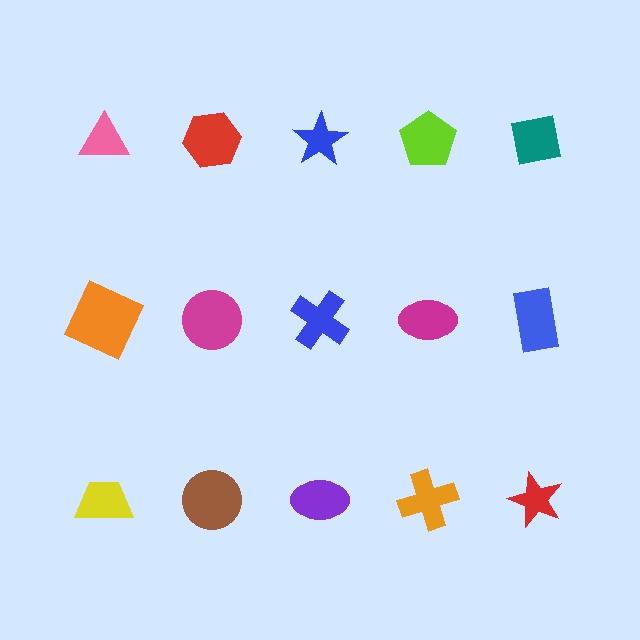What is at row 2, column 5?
A blue rectangle.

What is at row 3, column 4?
An orange cross.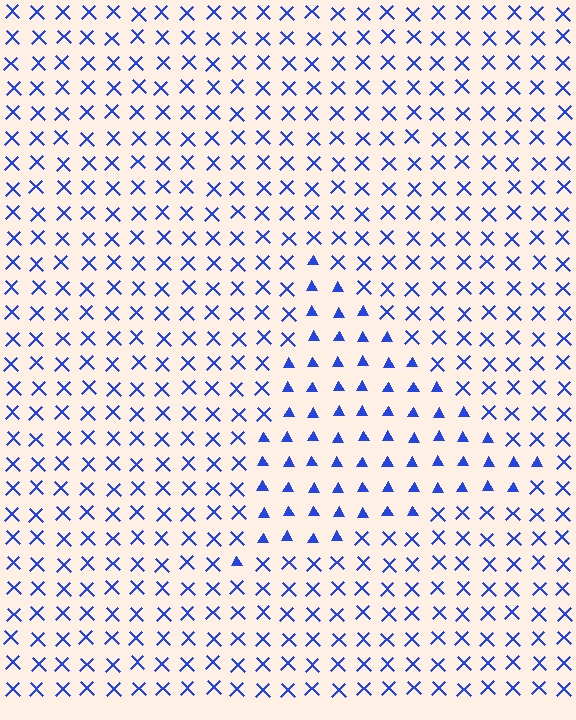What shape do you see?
I see a triangle.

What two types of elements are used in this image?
The image uses triangles inside the triangle region and X marks outside it.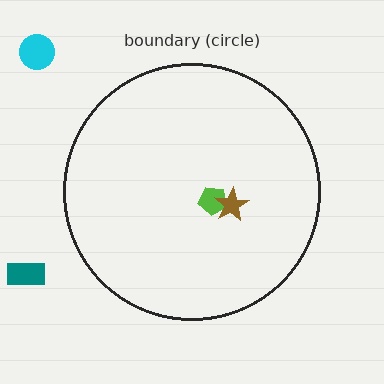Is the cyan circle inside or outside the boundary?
Outside.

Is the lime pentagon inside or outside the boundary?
Inside.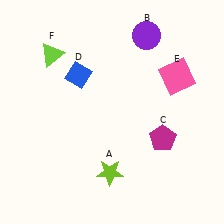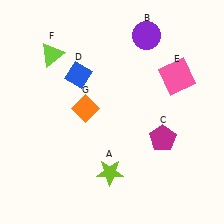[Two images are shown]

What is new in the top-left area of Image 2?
An orange diamond (G) was added in the top-left area of Image 2.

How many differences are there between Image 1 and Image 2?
There is 1 difference between the two images.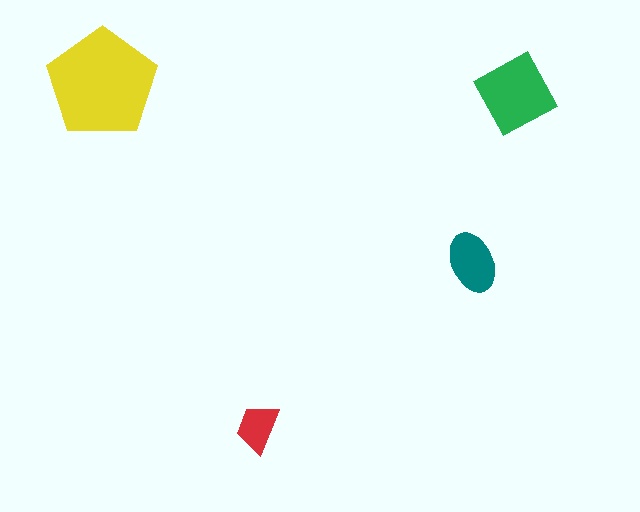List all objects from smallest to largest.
The red trapezoid, the teal ellipse, the green square, the yellow pentagon.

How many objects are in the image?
There are 4 objects in the image.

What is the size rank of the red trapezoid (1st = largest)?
4th.